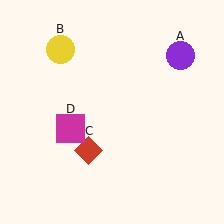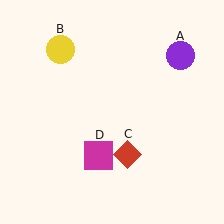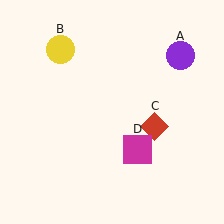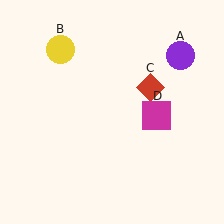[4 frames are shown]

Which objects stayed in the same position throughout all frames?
Purple circle (object A) and yellow circle (object B) remained stationary.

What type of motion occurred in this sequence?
The red diamond (object C), magenta square (object D) rotated counterclockwise around the center of the scene.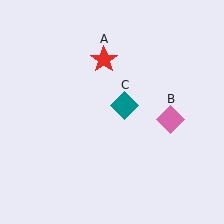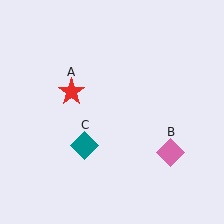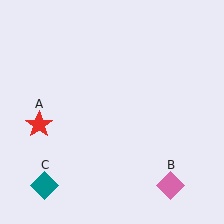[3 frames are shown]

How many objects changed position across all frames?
3 objects changed position: red star (object A), pink diamond (object B), teal diamond (object C).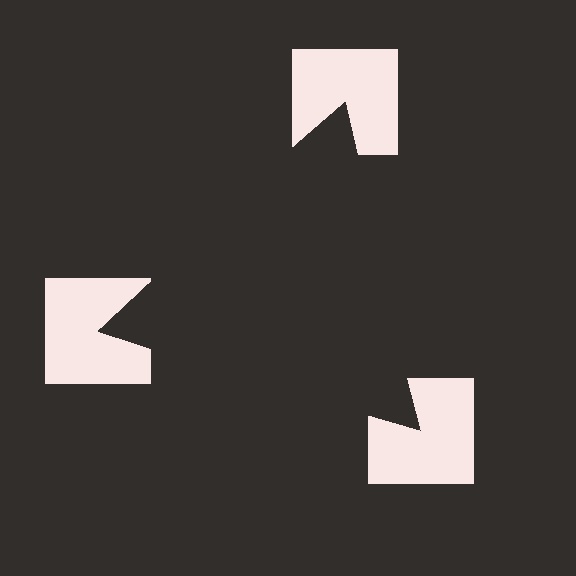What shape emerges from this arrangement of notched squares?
An illusory triangle — its edges are inferred from the aligned wedge cuts in the notched squares, not physically drawn.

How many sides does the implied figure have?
3 sides.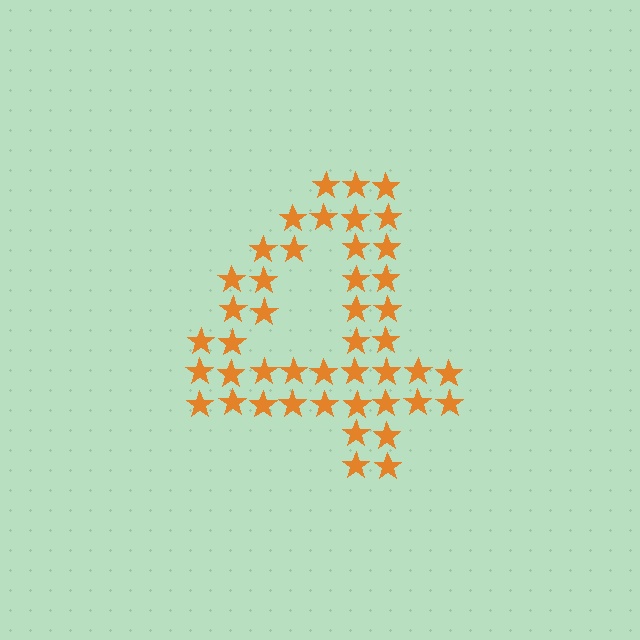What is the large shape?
The large shape is the digit 4.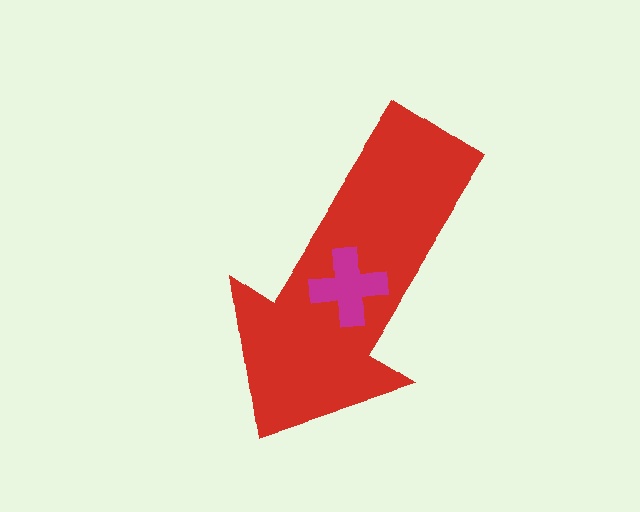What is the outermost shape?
The red arrow.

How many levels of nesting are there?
2.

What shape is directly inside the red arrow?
The magenta cross.